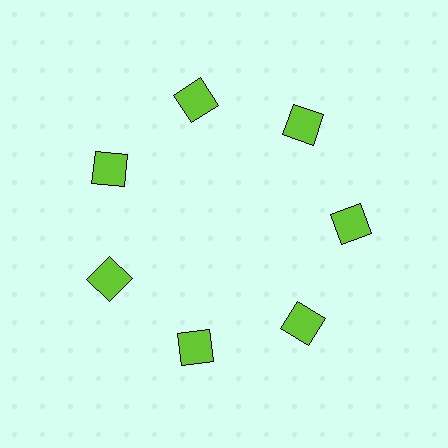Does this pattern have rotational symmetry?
Yes, this pattern has 7-fold rotational symmetry. It looks the same after rotating 51 degrees around the center.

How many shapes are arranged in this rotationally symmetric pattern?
There are 7 shapes, arranged in 7 groups of 1.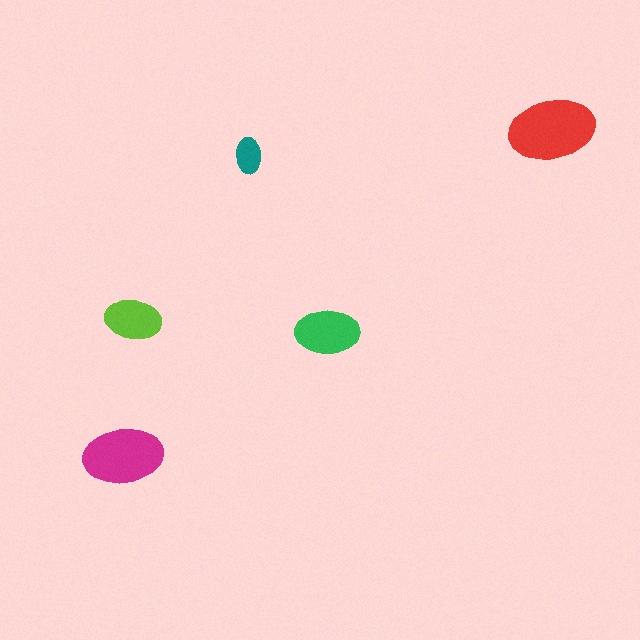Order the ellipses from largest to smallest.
the red one, the magenta one, the green one, the lime one, the teal one.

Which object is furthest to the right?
The red ellipse is rightmost.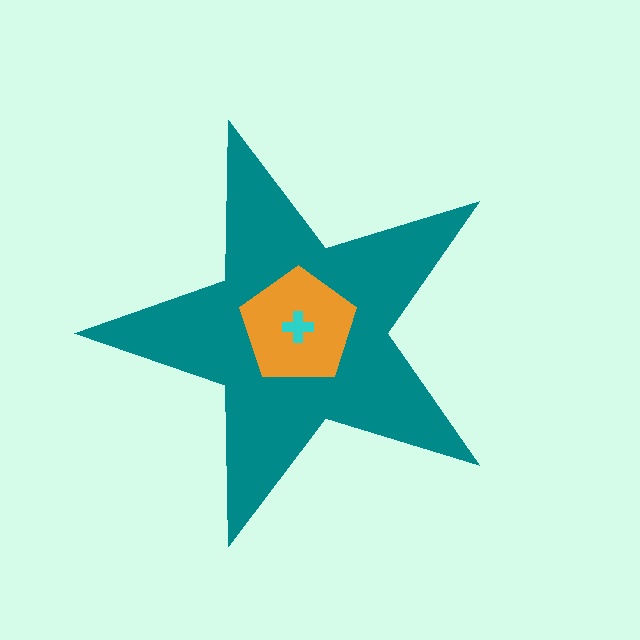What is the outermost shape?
The teal star.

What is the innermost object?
The cyan cross.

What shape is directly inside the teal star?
The orange pentagon.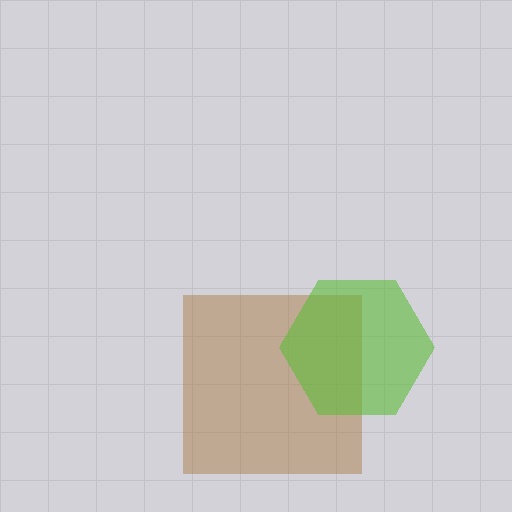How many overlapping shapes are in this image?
There are 2 overlapping shapes in the image.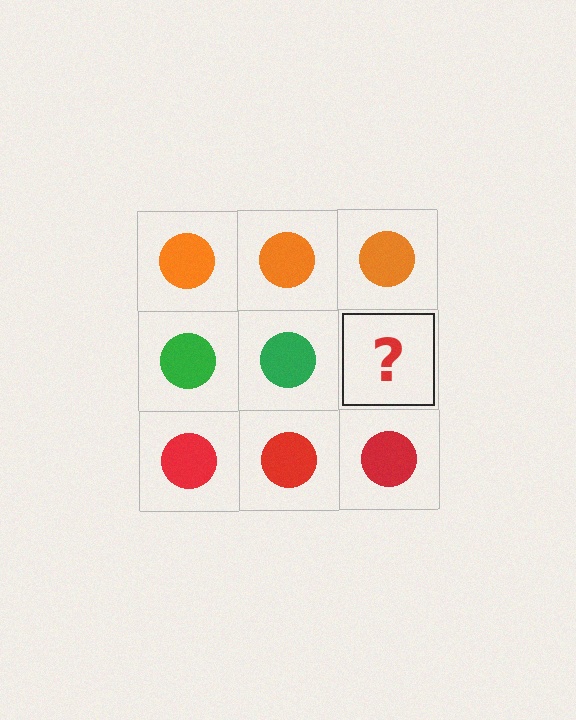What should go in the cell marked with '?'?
The missing cell should contain a green circle.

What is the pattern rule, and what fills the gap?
The rule is that each row has a consistent color. The gap should be filled with a green circle.